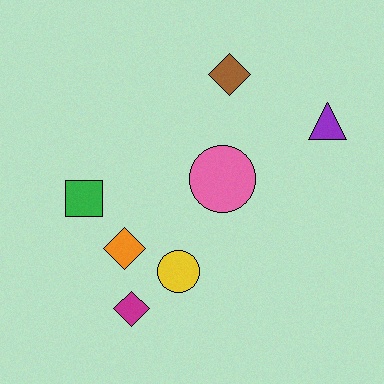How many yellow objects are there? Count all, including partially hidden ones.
There is 1 yellow object.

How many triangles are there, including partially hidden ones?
There is 1 triangle.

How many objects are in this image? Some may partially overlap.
There are 7 objects.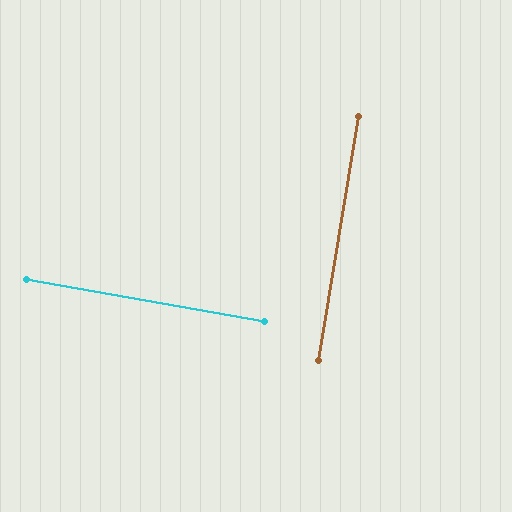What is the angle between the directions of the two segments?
Approximately 89 degrees.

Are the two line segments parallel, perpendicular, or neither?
Perpendicular — they meet at approximately 89°.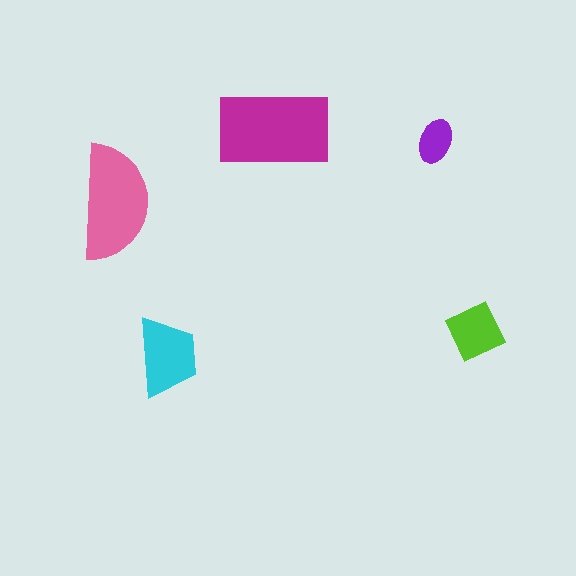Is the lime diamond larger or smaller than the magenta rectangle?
Smaller.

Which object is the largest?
The magenta rectangle.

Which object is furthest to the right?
The lime diamond is rightmost.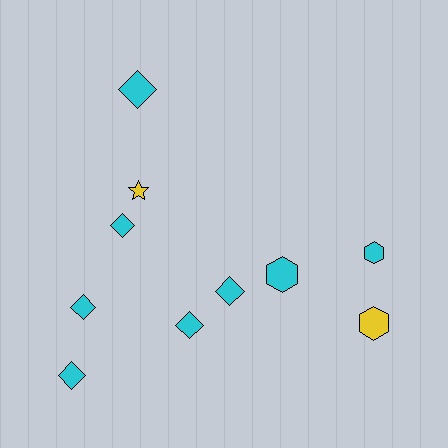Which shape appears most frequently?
Diamond, with 6 objects.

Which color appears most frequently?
Cyan, with 8 objects.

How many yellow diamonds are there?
There are no yellow diamonds.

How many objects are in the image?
There are 10 objects.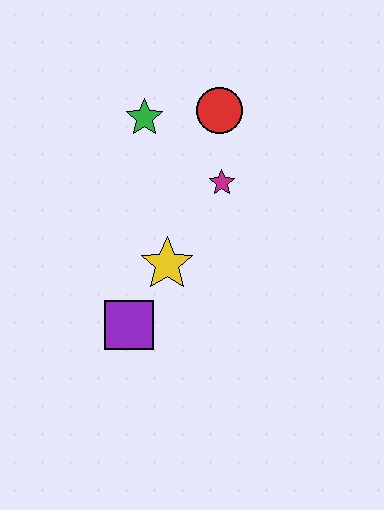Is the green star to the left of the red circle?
Yes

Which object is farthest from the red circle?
The purple square is farthest from the red circle.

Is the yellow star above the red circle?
No